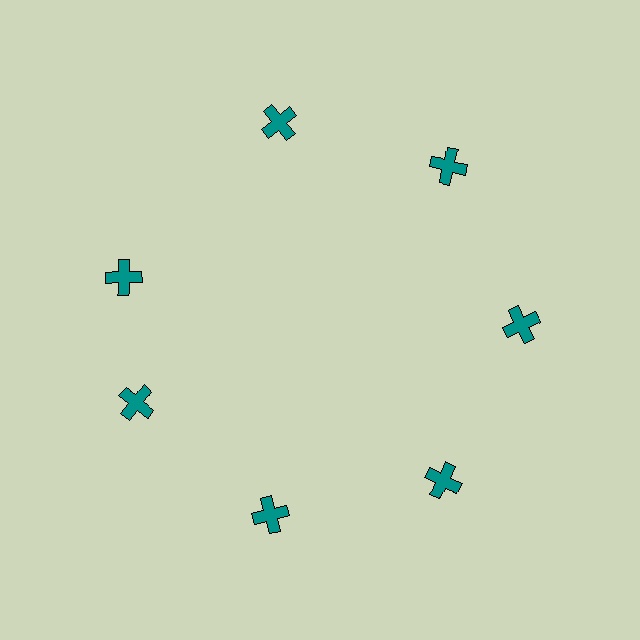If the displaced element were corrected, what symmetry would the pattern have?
It would have 7-fold rotational symmetry — the pattern would map onto itself every 51 degrees.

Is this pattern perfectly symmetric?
No. The 7 teal crosses are arranged in a ring, but one element near the 10 o'clock position is rotated out of alignment along the ring, breaking the 7-fold rotational symmetry.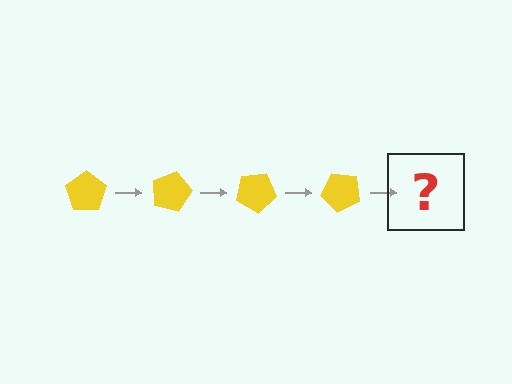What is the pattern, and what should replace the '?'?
The pattern is that the pentagon rotates 15 degrees each step. The '?' should be a yellow pentagon rotated 60 degrees.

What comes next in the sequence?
The next element should be a yellow pentagon rotated 60 degrees.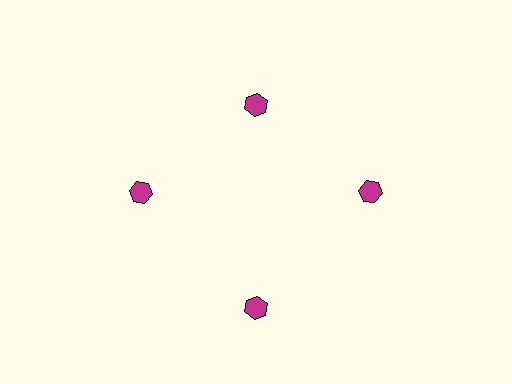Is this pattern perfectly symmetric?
No. The 4 magenta hexagons are arranged in a ring, but one element near the 12 o'clock position is pulled inward toward the center, breaking the 4-fold rotational symmetry.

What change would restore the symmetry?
The symmetry would be restored by moving it outward, back onto the ring so that all 4 hexagons sit at equal angles and equal distance from the center.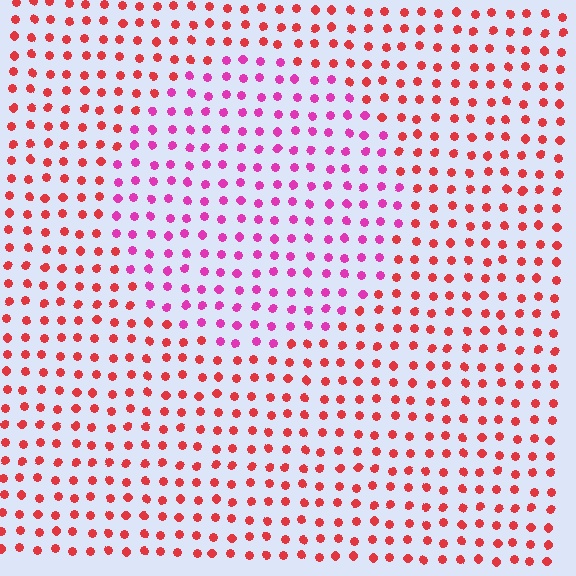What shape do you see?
I see a circle.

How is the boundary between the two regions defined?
The boundary is defined purely by a slight shift in hue (about 42 degrees). Spacing, size, and orientation are identical on both sides.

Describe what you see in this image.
The image is filled with small red elements in a uniform arrangement. A circle-shaped region is visible where the elements are tinted to a slightly different hue, forming a subtle color boundary.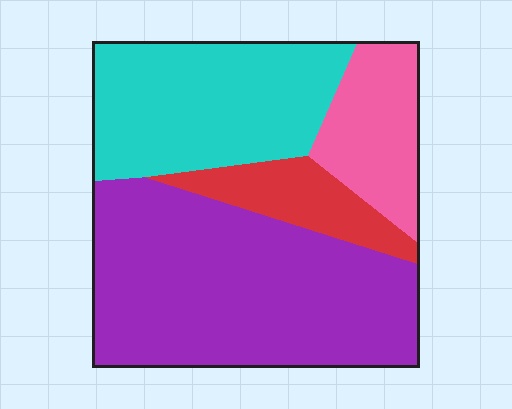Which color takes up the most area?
Purple, at roughly 45%.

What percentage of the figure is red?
Red covers roughly 10% of the figure.